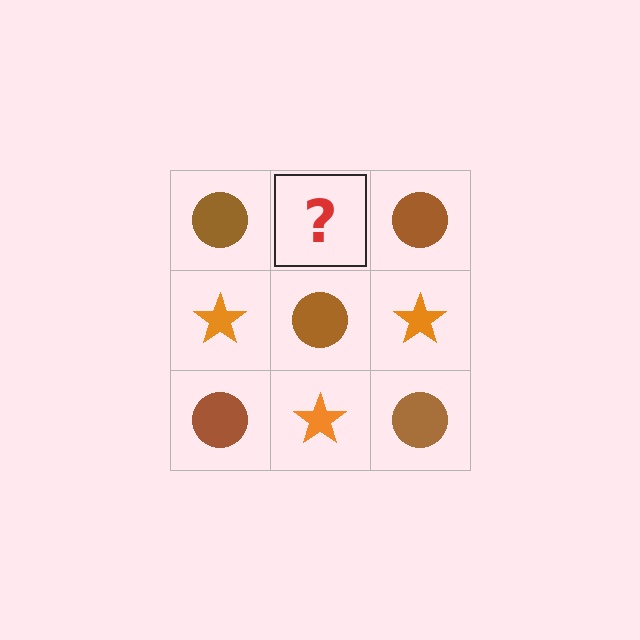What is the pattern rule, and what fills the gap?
The rule is that it alternates brown circle and orange star in a checkerboard pattern. The gap should be filled with an orange star.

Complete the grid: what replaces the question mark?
The question mark should be replaced with an orange star.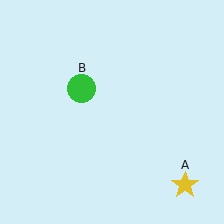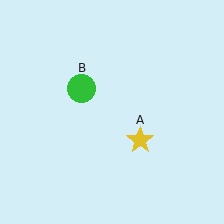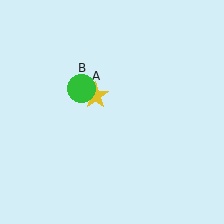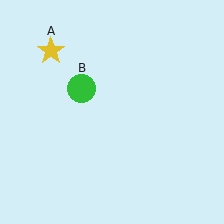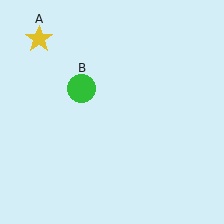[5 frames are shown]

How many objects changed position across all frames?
1 object changed position: yellow star (object A).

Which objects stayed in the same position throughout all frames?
Green circle (object B) remained stationary.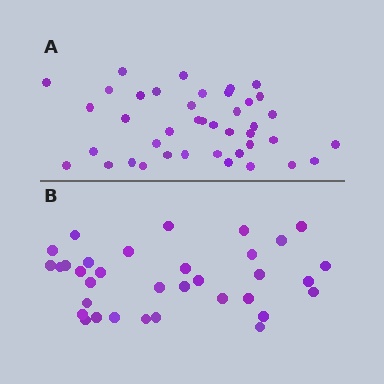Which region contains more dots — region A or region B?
Region A (the top region) has more dots.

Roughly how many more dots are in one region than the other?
Region A has roughly 8 or so more dots than region B.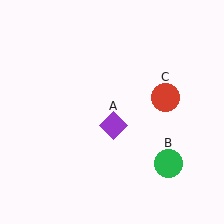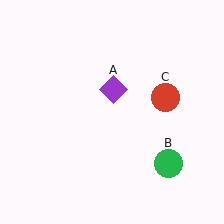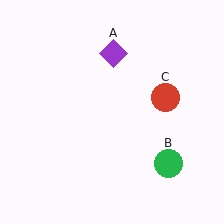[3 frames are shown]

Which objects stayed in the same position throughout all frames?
Green circle (object B) and red circle (object C) remained stationary.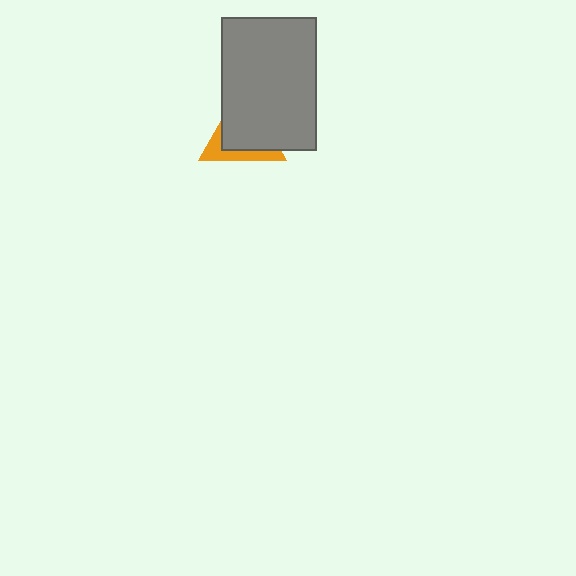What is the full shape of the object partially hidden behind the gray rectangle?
The partially hidden object is an orange triangle.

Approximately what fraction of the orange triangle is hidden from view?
Roughly 68% of the orange triangle is hidden behind the gray rectangle.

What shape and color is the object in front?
The object in front is a gray rectangle.